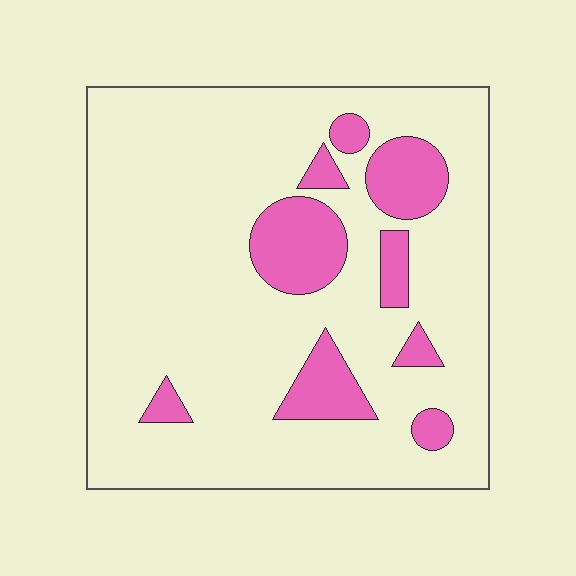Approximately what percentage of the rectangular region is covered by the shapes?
Approximately 15%.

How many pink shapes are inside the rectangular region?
9.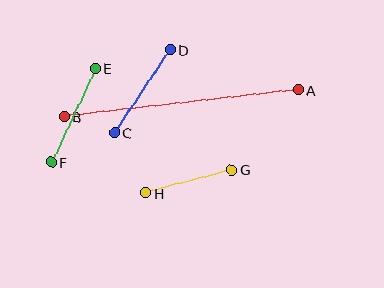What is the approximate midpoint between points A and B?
The midpoint is at approximately (181, 103) pixels.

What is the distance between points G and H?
The distance is approximately 89 pixels.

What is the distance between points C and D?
The distance is approximately 100 pixels.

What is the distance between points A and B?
The distance is approximately 236 pixels.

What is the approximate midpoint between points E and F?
The midpoint is at approximately (73, 115) pixels.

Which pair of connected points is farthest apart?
Points A and B are farthest apart.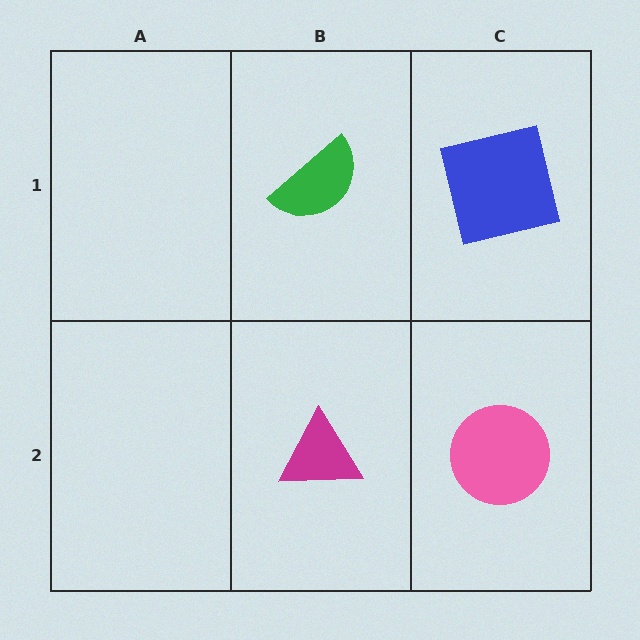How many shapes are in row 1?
2 shapes.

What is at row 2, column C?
A pink circle.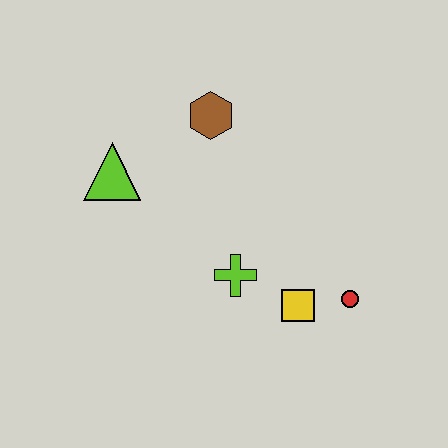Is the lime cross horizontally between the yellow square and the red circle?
No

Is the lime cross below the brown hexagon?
Yes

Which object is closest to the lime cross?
The yellow square is closest to the lime cross.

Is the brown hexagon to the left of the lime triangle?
No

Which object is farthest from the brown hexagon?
The red circle is farthest from the brown hexagon.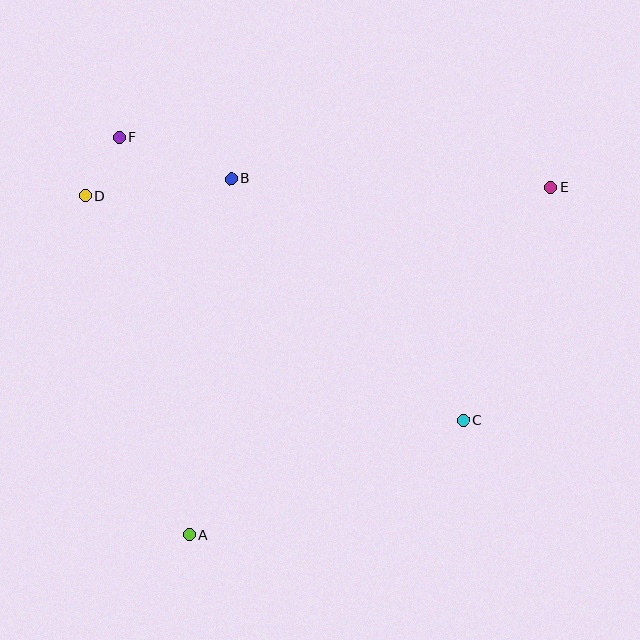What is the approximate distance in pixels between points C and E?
The distance between C and E is approximately 249 pixels.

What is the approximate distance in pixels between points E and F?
The distance between E and F is approximately 434 pixels.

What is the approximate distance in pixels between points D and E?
The distance between D and E is approximately 465 pixels.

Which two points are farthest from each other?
Points A and E are farthest from each other.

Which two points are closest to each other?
Points D and F are closest to each other.